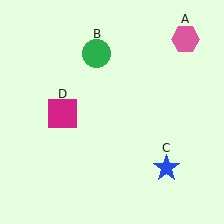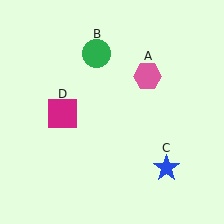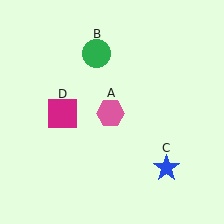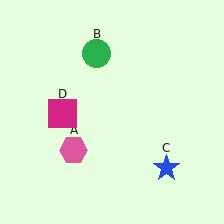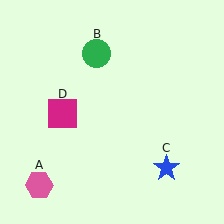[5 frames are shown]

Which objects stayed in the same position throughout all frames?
Green circle (object B) and blue star (object C) and magenta square (object D) remained stationary.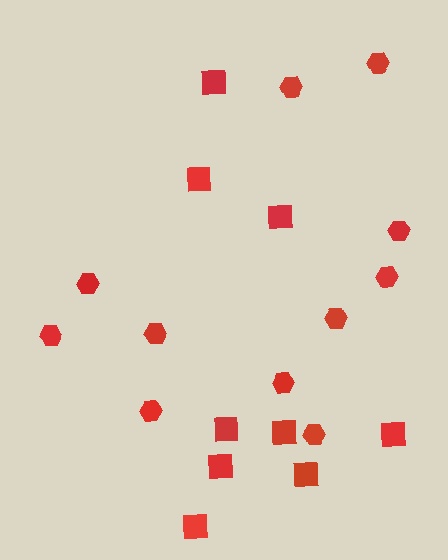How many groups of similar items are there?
There are 2 groups: one group of squares (9) and one group of hexagons (11).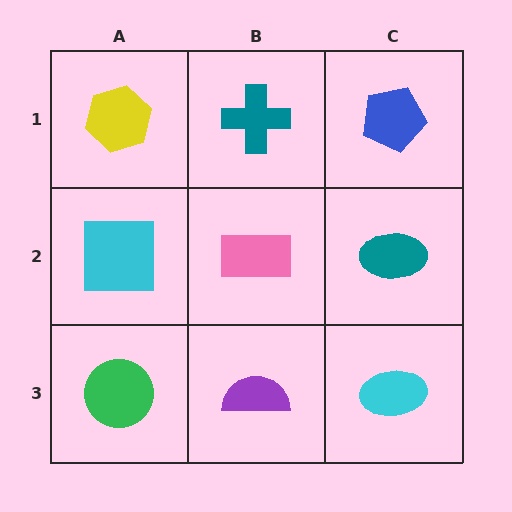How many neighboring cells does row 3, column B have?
3.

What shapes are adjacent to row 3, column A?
A cyan square (row 2, column A), a purple semicircle (row 3, column B).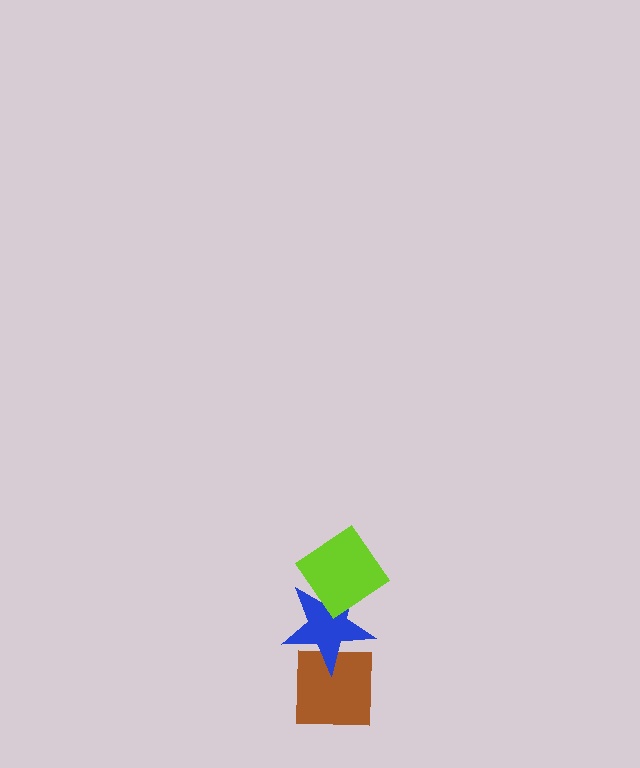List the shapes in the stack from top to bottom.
From top to bottom: the lime diamond, the blue star, the brown square.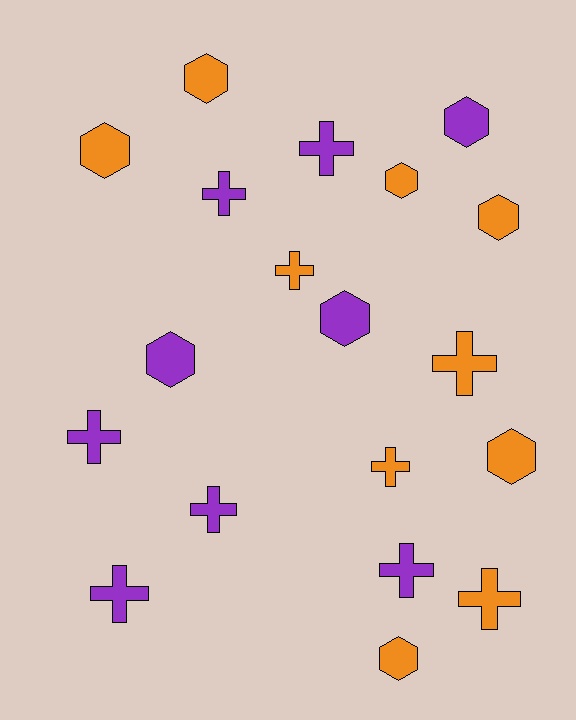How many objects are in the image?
There are 19 objects.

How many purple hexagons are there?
There are 3 purple hexagons.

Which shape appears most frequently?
Cross, with 10 objects.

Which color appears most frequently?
Orange, with 10 objects.